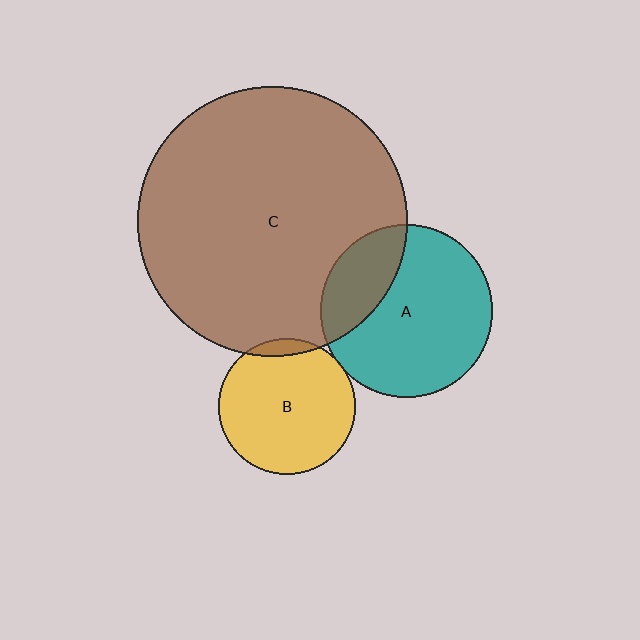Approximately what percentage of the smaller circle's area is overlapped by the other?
Approximately 25%.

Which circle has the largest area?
Circle C (brown).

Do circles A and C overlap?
Yes.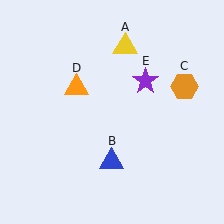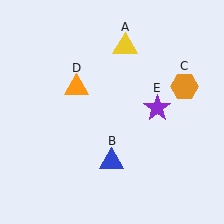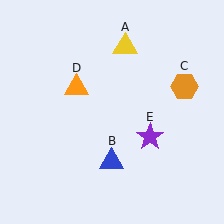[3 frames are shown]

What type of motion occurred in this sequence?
The purple star (object E) rotated clockwise around the center of the scene.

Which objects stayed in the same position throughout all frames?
Yellow triangle (object A) and blue triangle (object B) and orange hexagon (object C) and orange triangle (object D) remained stationary.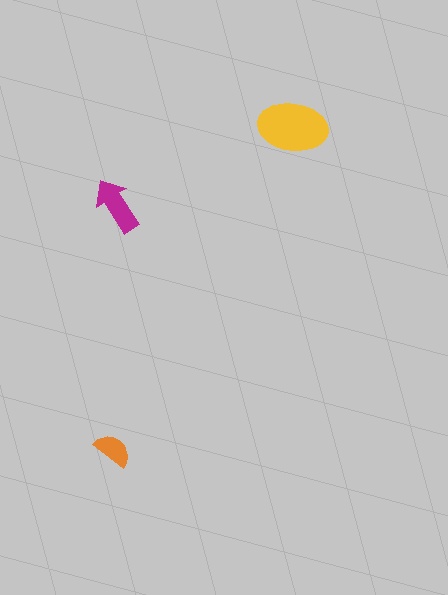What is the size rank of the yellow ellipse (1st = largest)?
1st.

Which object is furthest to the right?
The yellow ellipse is rightmost.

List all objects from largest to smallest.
The yellow ellipse, the magenta arrow, the orange semicircle.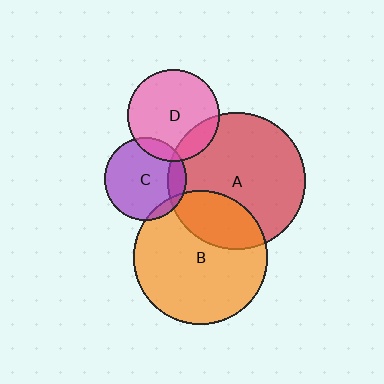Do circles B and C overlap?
Yes.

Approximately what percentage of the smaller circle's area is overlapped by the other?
Approximately 10%.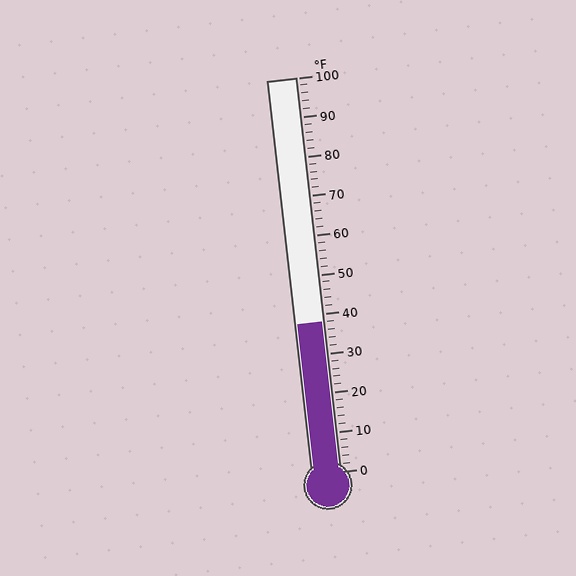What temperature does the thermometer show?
The thermometer shows approximately 38°F.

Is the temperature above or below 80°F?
The temperature is below 80°F.